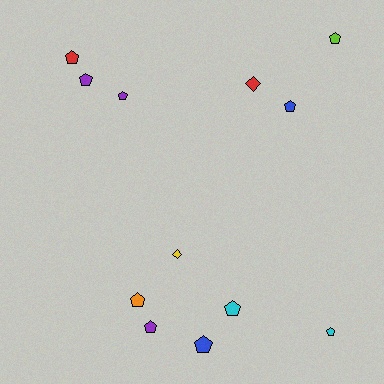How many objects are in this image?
There are 12 objects.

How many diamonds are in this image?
There are 2 diamonds.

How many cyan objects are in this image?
There are 2 cyan objects.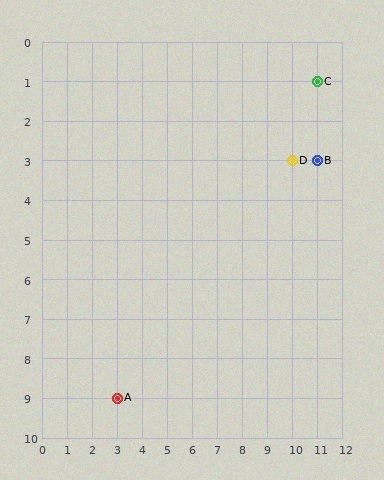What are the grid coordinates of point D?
Point D is at grid coordinates (10, 3).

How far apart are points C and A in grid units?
Points C and A are 8 columns and 8 rows apart (about 11.3 grid units diagonally).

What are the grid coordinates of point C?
Point C is at grid coordinates (11, 1).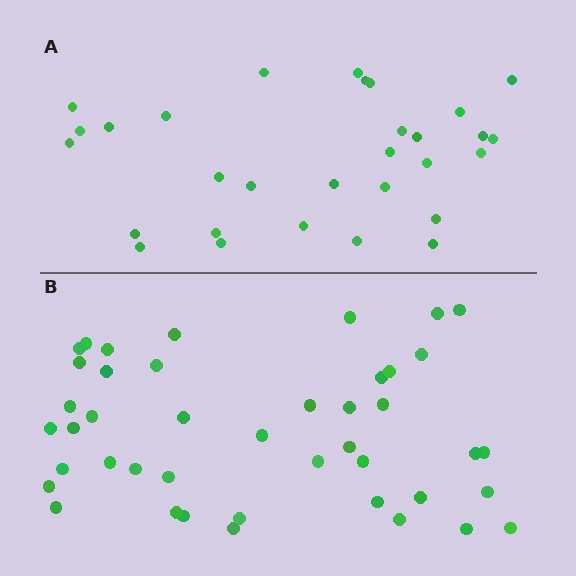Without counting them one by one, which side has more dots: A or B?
Region B (the bottom region) has more dots.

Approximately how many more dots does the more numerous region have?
Region B has approximately 15 more dots than region A.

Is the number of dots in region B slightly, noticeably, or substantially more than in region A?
Region B has noticeably more, but not dramatically so. The ratio is roughly 1.4 to 1.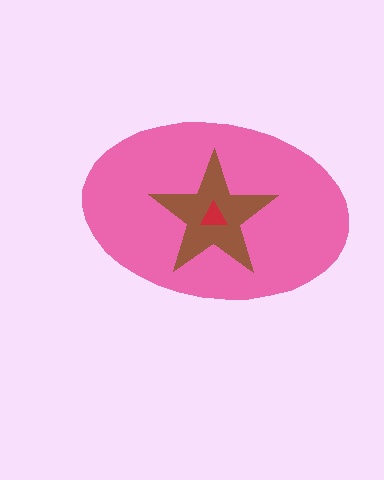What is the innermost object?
The red triangle.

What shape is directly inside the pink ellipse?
The brown star.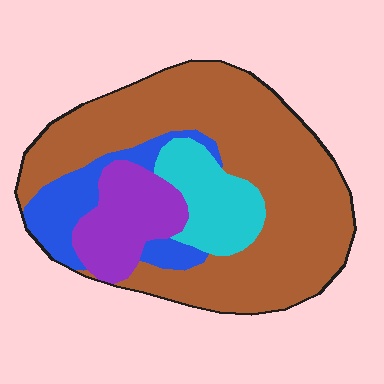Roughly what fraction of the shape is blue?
Blue takes up about one eighth (1/8) of the shape.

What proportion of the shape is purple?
Purple covers about 15% of the shape.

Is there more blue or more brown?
Brown.